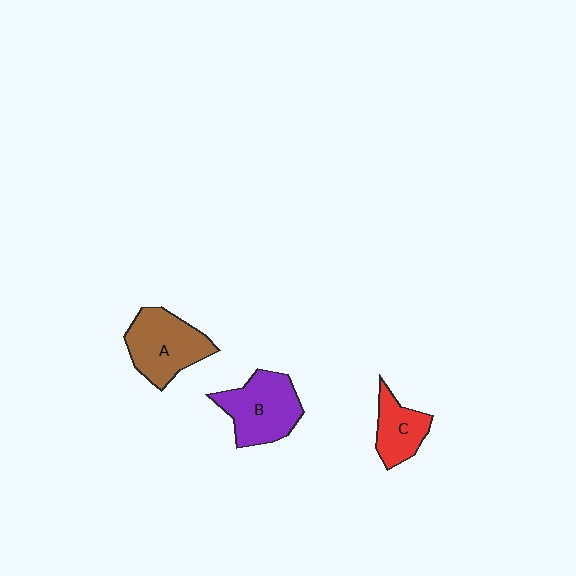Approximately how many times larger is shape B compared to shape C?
Approximately 1.6 times.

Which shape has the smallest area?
Shape C (red).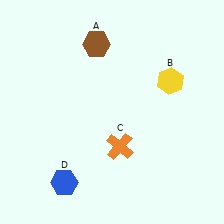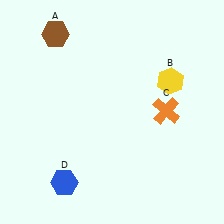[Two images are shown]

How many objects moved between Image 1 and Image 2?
2 objects moved between the two images.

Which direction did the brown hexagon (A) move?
The brown hexagon (A) moved left.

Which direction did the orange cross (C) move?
The orange cross (C) moved right.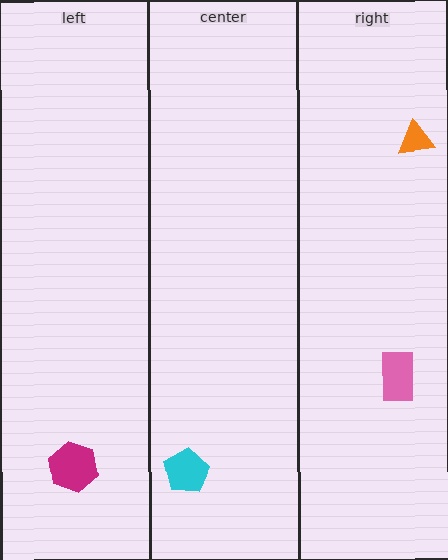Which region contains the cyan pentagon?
The center region.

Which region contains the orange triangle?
The right region.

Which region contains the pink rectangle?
The right region.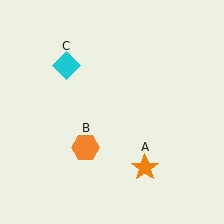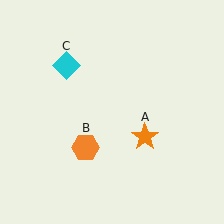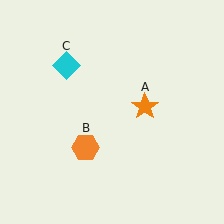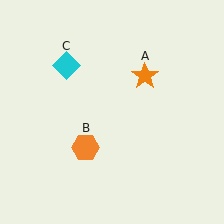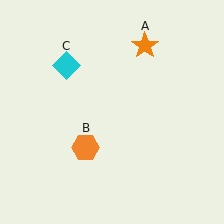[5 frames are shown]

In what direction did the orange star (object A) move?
The orange star (object A) moved up.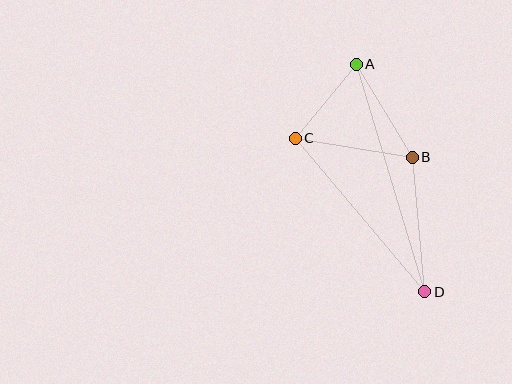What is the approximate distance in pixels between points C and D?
The distance between C and D is approximately 201 pixels.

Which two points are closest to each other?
Points A and C are closest to each other.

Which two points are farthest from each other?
Points A and D are farthest from each other.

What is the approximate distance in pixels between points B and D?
The distance between B and D is approximately 135 pixels.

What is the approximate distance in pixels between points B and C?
The distance between B and C is approximately 119 pixels.